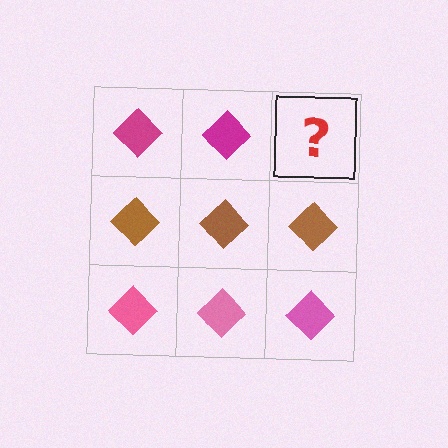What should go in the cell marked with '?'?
The missing cell should contain a magenta diamond.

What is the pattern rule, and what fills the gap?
The rule is that each row has a consistent color. The gap should be filled with a magenta diamond.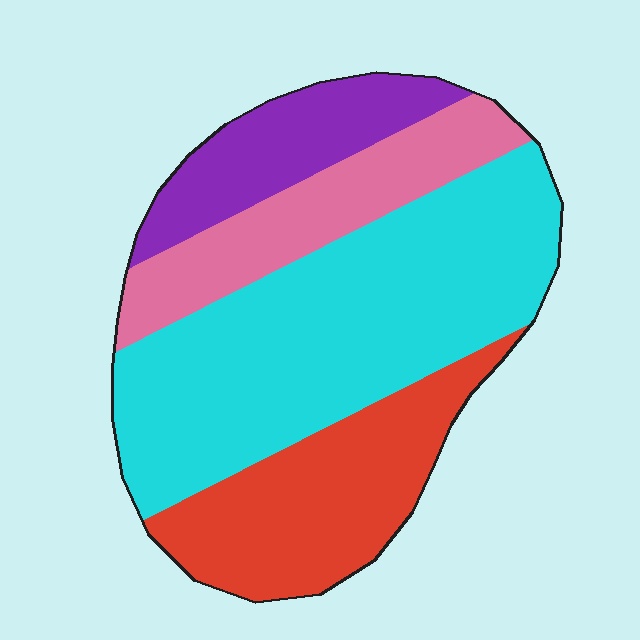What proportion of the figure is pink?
Pink takes up less than a quarter of the figure.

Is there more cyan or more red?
Cyan.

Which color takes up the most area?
Cyan, at roughly 45%.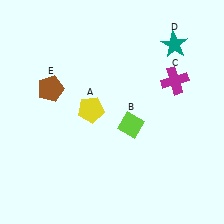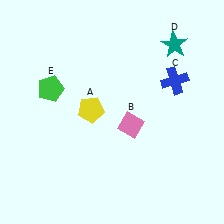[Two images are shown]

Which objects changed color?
B changed from lime to pink. C changed from magenta to blue. E changed from brown to green.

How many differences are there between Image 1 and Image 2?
There are 3 differences between the two images.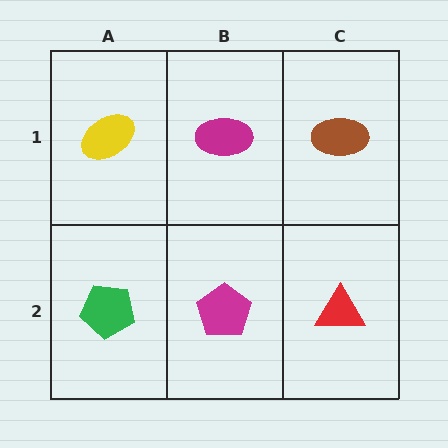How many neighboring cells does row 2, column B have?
3.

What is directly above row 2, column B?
A magenta ellipse.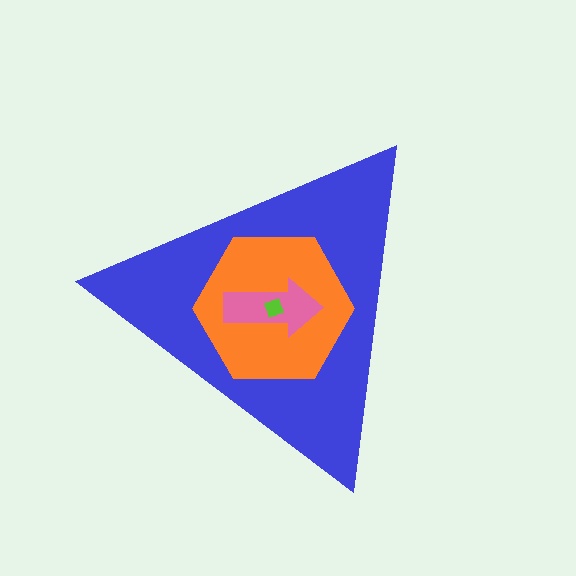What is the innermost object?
The lime diamond.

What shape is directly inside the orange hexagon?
The pink arrow.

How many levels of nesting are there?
4.